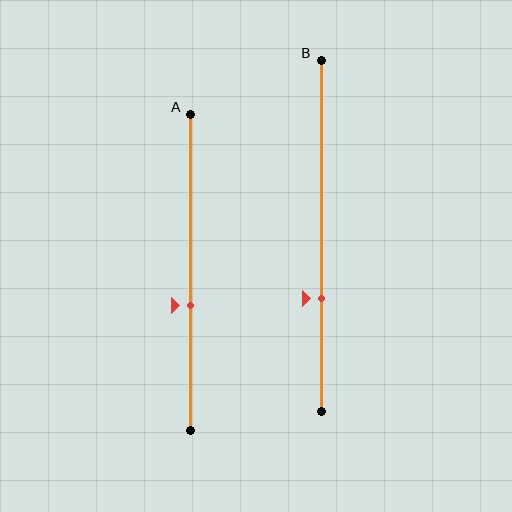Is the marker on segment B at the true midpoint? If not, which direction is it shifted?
No, the marker on segment B is shifted downward by about 18% of the segment length.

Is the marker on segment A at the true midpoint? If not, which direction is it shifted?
No, the marker on segment A is shifted downward by about 11% of the segment length.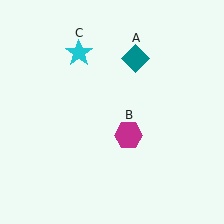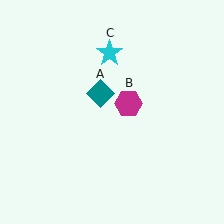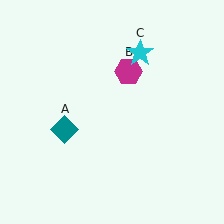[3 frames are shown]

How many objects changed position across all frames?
3 objects changed position: teal diamond (object A), magenta hexagon (object B), cyan star (object C).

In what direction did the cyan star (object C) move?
The cyan star (object C) moved right.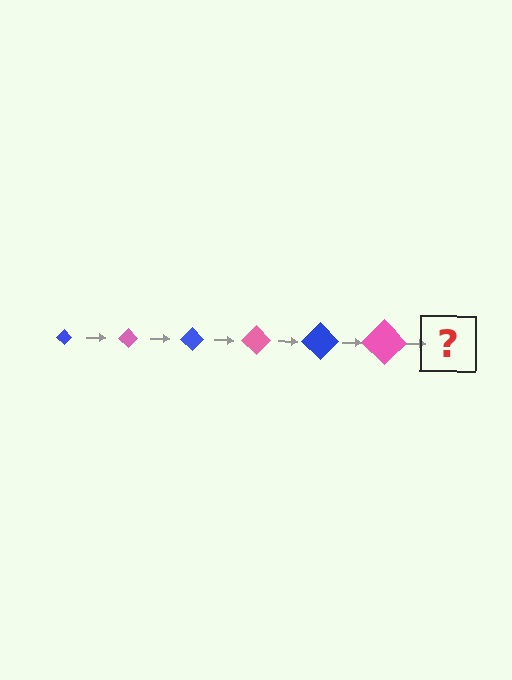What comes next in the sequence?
The next element should be a blue diamond, larger than the previous one.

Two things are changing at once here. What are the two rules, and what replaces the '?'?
The two rules are that the diamond grows larger each step and the color cycles through blue and pink. The '?' should be a blue diamond, larger than the previous one.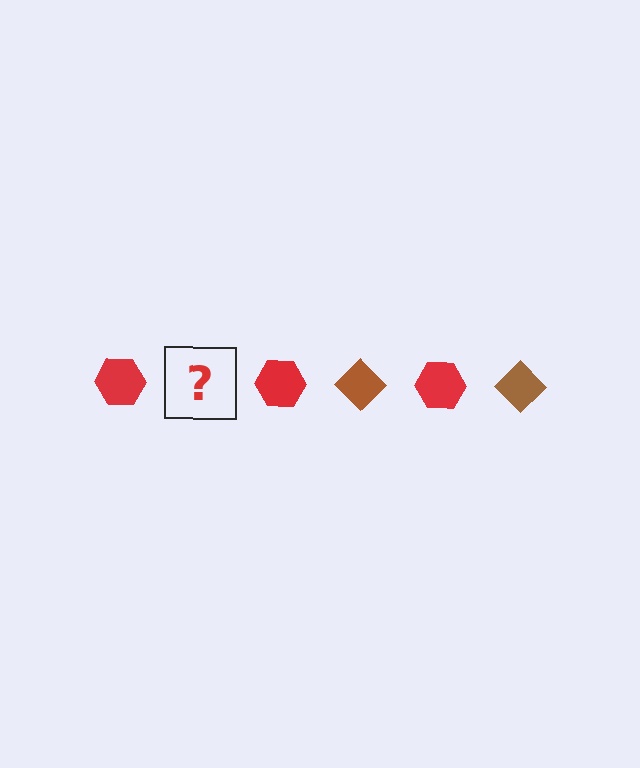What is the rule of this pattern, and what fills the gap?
The rule is that the pattern alternates between red hexagon and brown diamond. The gap should be filled with a brown diamond.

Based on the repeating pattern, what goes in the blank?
The blank should be a brown diamond.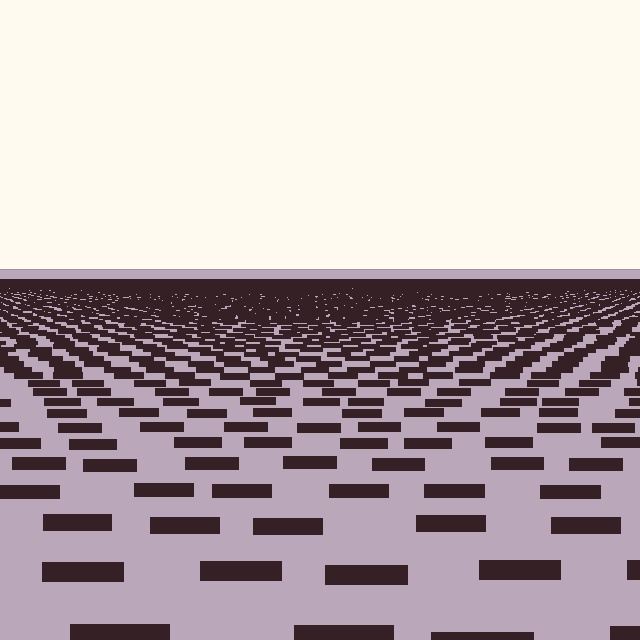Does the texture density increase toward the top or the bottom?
Density increases toward the top.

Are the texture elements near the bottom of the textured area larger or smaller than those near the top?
Larger. Near the bottom, elements are closer to the viewer and appear at a bigger on-screen size.